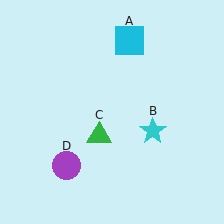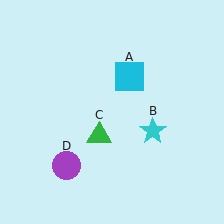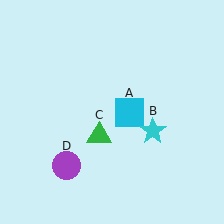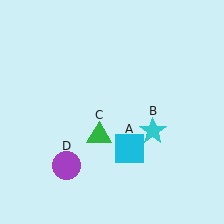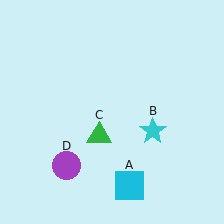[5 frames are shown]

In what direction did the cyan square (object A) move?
The cyan square (object A) moved down.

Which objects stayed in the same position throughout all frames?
Cyan star (object B) and green triangle (object C) and purple circle (object D) remained stationary.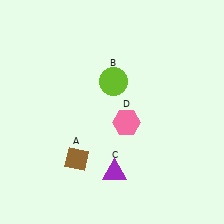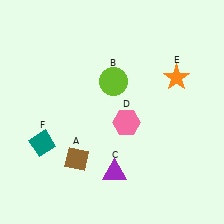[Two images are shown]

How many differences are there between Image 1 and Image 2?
There are 2 differences between the two images.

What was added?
An orange star (E), a teal diamond (F) were added in Image 2.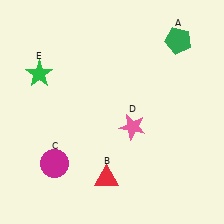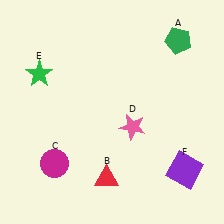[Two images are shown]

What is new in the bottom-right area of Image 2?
A purple square (F) was added in the bottom-right area of Image 2.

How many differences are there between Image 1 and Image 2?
There is 1 difference between the two images.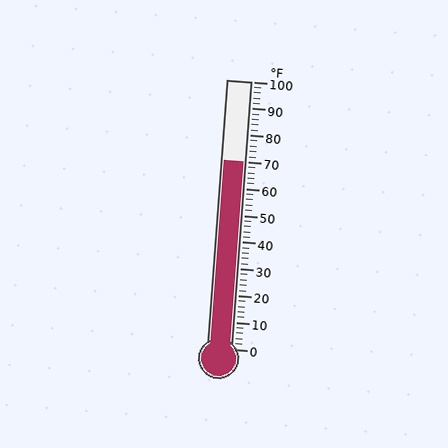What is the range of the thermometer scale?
The thermometer scale ranges from 0°F to 100°F.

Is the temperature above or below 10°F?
The temperature is above 10°F.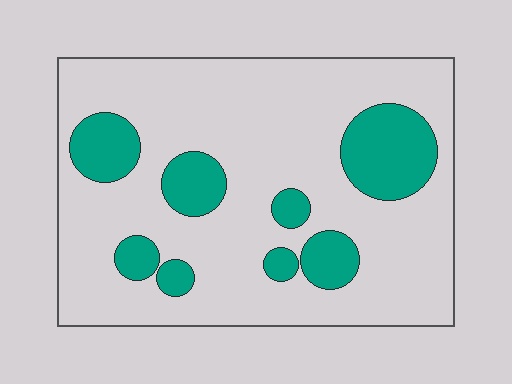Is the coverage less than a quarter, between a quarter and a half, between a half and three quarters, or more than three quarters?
Less than a quarter.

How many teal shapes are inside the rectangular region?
8.